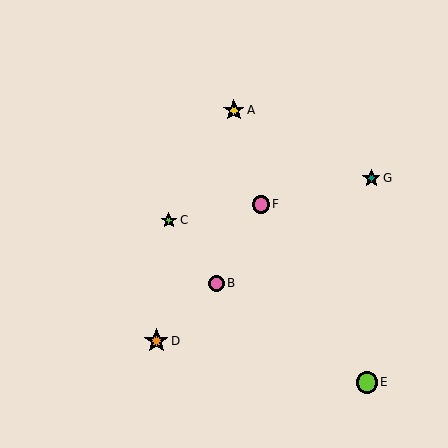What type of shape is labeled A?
Shape A is a yellow star.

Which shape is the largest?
The orange star (labeled D) is the largest.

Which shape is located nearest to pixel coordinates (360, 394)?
The lime circle (labeled E) at (367, 382) is nearest to that location.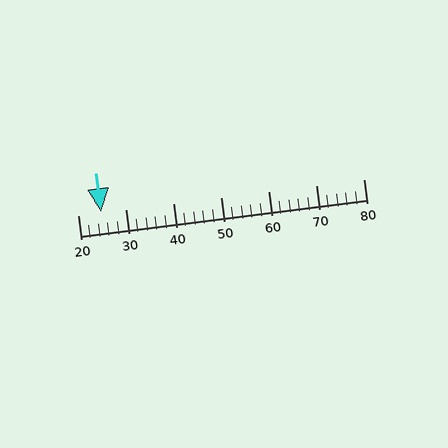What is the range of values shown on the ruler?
The ruler shows values from 20 to 80.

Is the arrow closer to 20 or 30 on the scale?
The arrow is closer to 20.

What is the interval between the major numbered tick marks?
The major tick marks are spaced 10 units apart.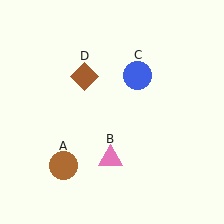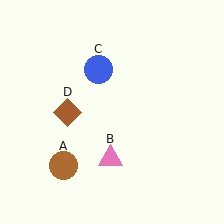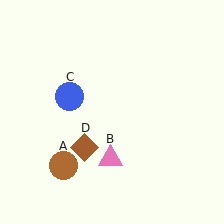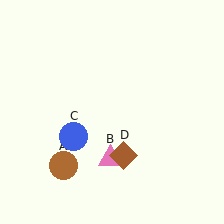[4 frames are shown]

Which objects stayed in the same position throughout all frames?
Brown circle (object A) and pink triangle (object B) remained stationary.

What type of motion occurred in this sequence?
The blue circle (object C), brown diamond (object D) rotated counterclockwise around the center of the scene.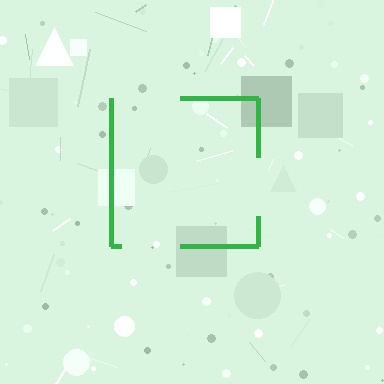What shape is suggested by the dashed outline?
The dashed outline suggests a square.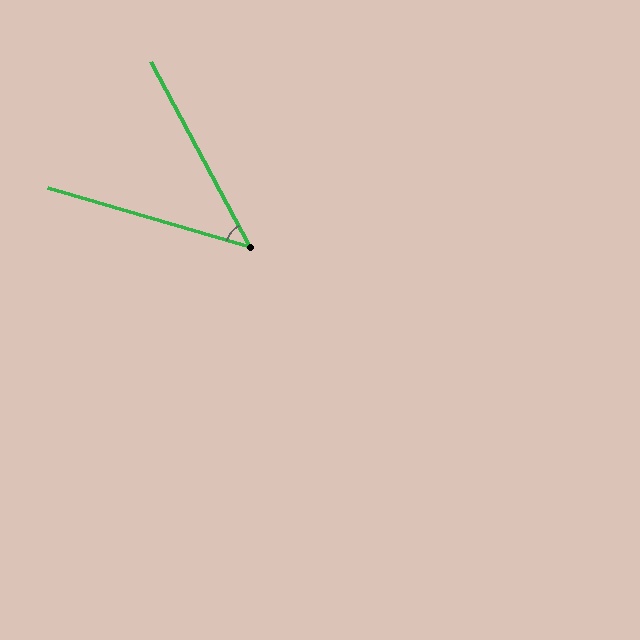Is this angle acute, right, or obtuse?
It is acute.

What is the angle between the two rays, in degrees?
Approximately 45 degrees.